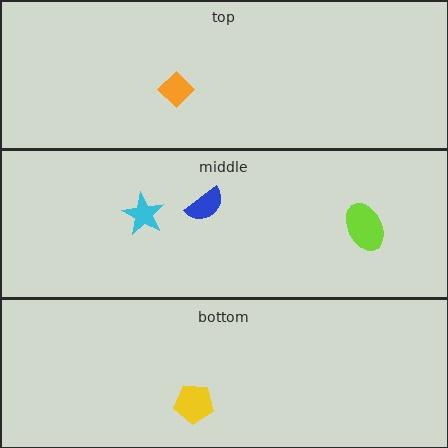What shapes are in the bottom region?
The yellow pentagon.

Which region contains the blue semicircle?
The middle region.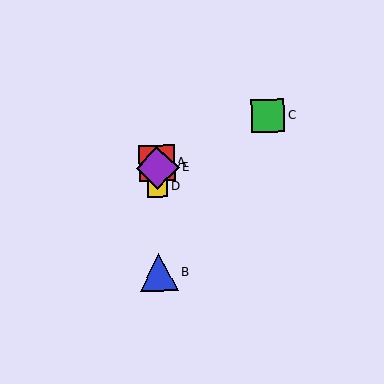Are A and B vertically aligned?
Yes, both are at x≈157.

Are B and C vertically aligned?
No, B is at x≈159 and C is at x≈268.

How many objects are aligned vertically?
4 objects (A, B, D, E) are aligned vertically.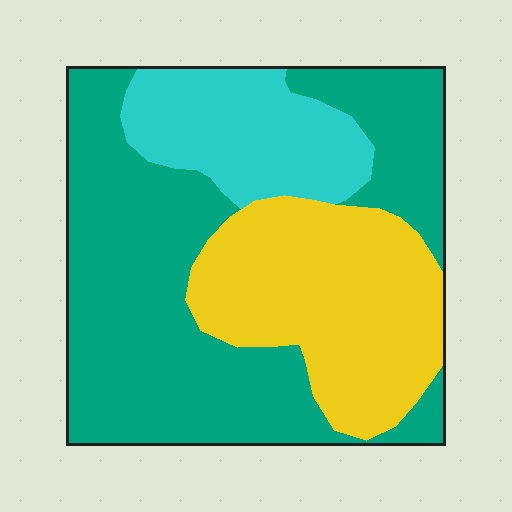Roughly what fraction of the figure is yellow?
Yellow covers 29% of the figure.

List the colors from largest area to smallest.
From largest to smallest: teal, yellow, cyan.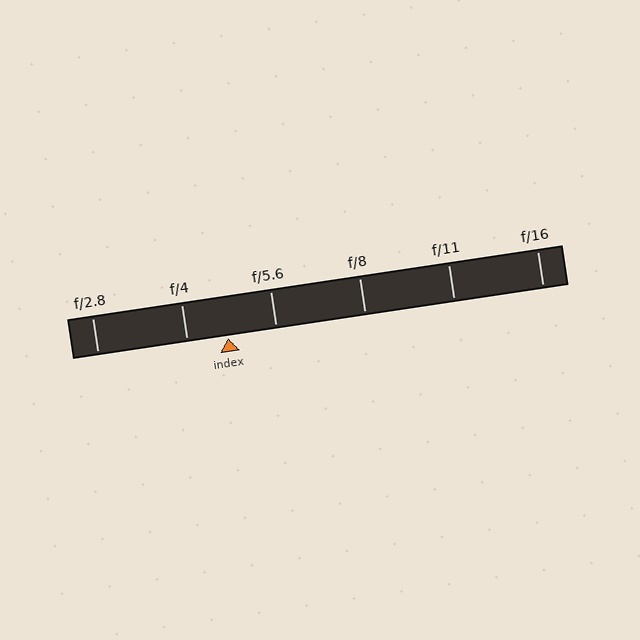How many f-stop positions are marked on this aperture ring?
There are 6 f-stop positions marked.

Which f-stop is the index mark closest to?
The index mark is closest to f/4.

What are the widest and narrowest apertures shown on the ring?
The widest aperture shown is f/2.8 and the narrowest is f/16.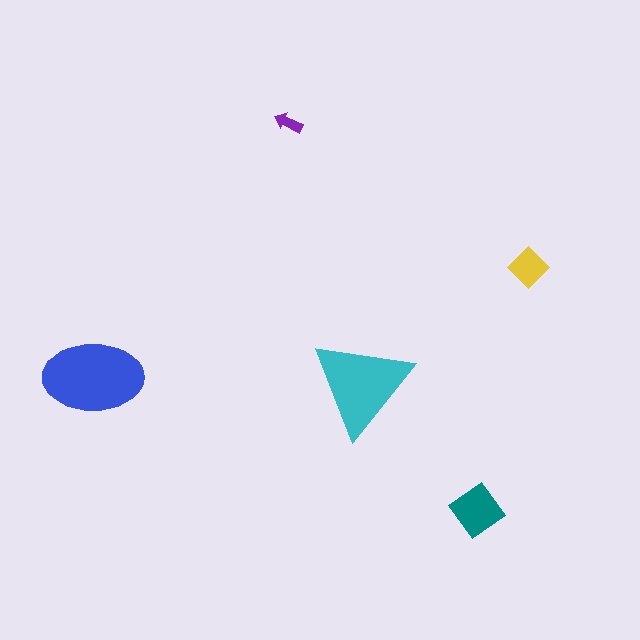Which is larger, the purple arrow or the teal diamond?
The teal diamond.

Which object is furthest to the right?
The yellow diamond is rightmost.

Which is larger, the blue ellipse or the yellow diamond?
The blue ellipse.